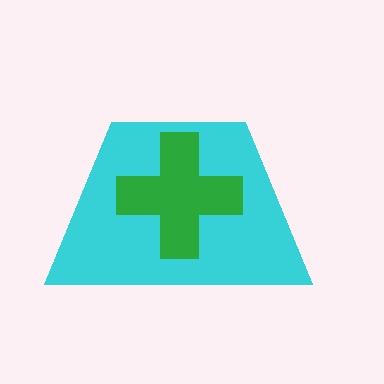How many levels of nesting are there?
2.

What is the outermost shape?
The cyan trapezoid.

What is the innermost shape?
The green cross.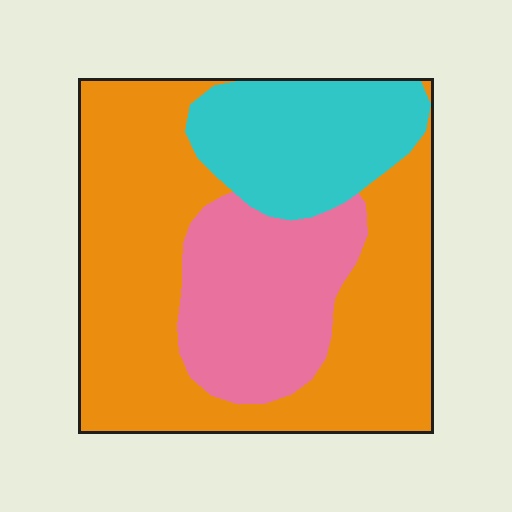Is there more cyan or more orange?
Orange.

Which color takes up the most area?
Orange, at roughly 55%.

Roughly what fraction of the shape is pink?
Pink covers 23% of the shape.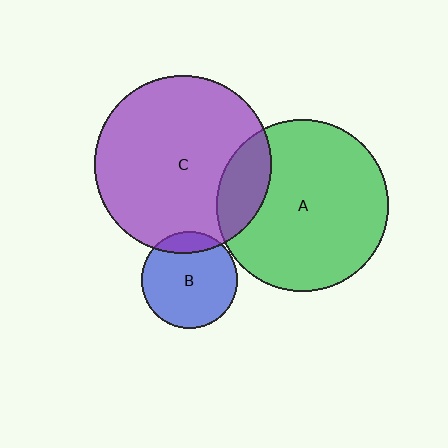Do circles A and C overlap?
Yes.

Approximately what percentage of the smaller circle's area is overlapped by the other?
Approximately 15%.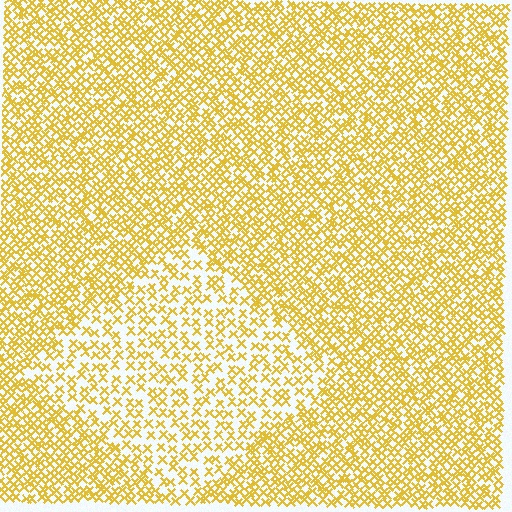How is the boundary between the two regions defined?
The boundary is defined by a change in element density (approximately 1.9x ratio). All elements are the same color, size, and shape.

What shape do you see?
I see a diamond.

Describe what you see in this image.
The image contains small yellow elements arranged at two different densities. A diamond-shaped region is visible where the elements are less densely packed than the surrounding area.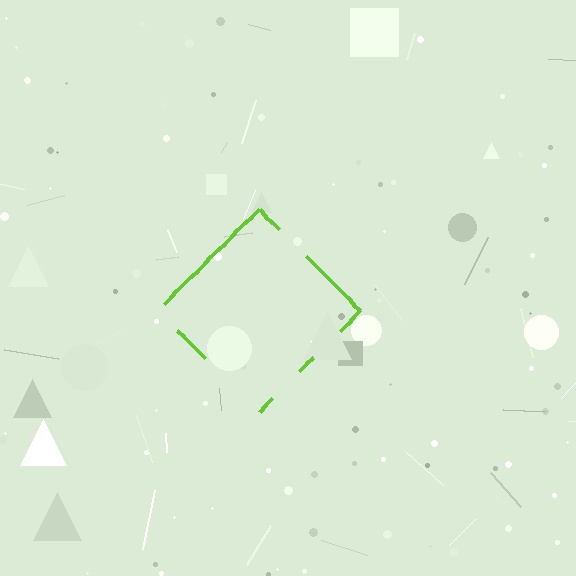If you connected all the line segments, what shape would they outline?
They would outline a diamond.